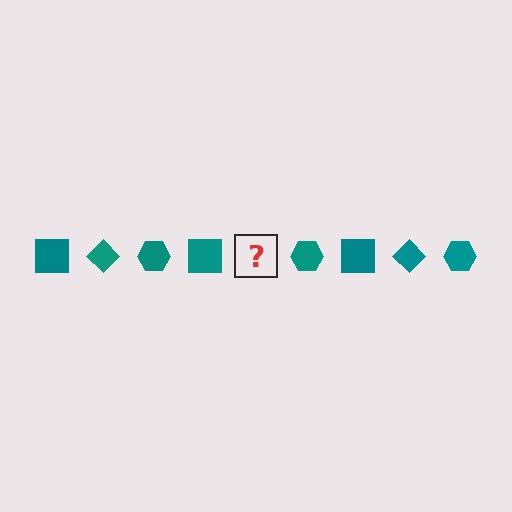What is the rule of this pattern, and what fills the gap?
The rule is that the pattern cycles through square, diamond, hexagon shapes in teal. The gap should be filled with a teal diamond.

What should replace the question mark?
The question mark should be replaced with a teal diamond.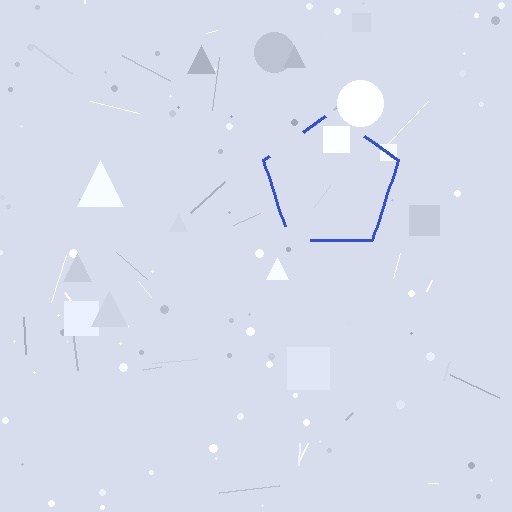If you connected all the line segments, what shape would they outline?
They would outline a pentagon.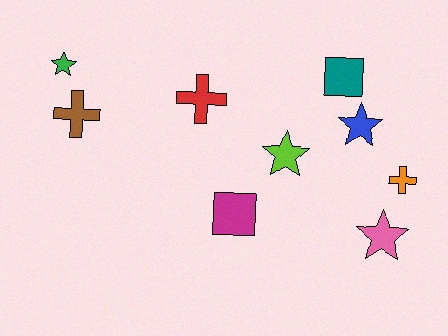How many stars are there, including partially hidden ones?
There are 4 stars.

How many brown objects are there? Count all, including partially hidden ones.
There is 1 brown object.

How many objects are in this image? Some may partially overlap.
There are 9 objects.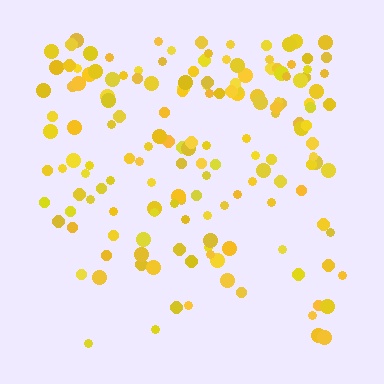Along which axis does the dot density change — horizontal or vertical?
Vertical.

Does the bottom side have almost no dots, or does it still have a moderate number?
Still a moderate number, just noticeably fewer than the top.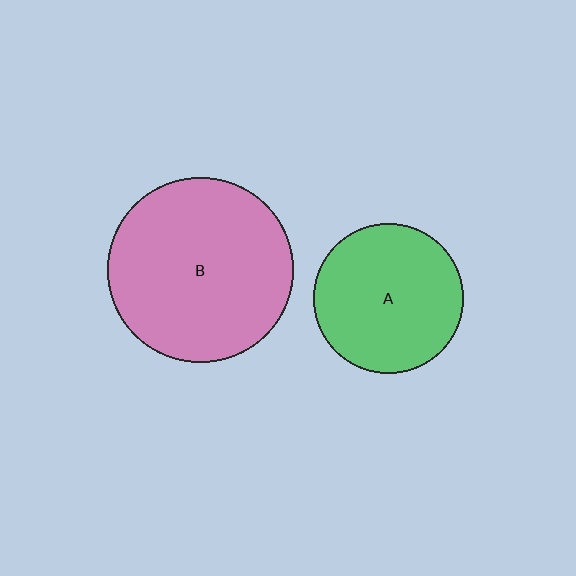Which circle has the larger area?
Circle B (pink).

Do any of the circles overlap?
No, none of the circles overlap.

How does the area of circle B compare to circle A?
Approximately 1.5 times.